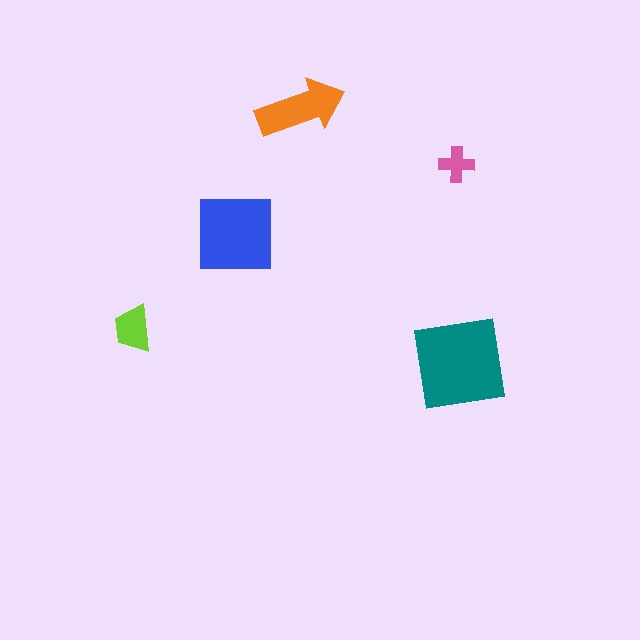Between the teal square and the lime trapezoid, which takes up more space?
The teal square.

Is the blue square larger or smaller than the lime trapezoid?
Larger.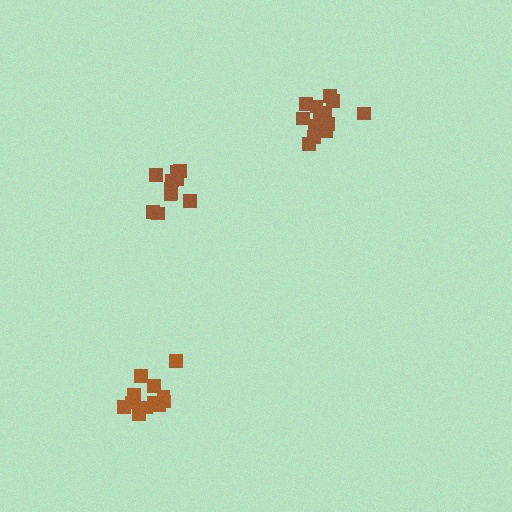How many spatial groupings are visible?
There are 3 spatial groupings.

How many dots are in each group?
Group 1: 12 dots, Group 2: 11 dots, Group 3: 13 dots (36 total).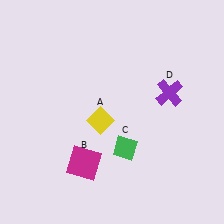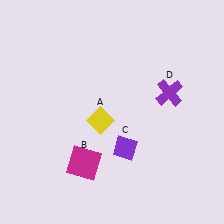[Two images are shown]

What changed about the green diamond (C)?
In Image 1, C is green. In Image 2, it changed to purple.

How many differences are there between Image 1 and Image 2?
There is 1 difference between the two images.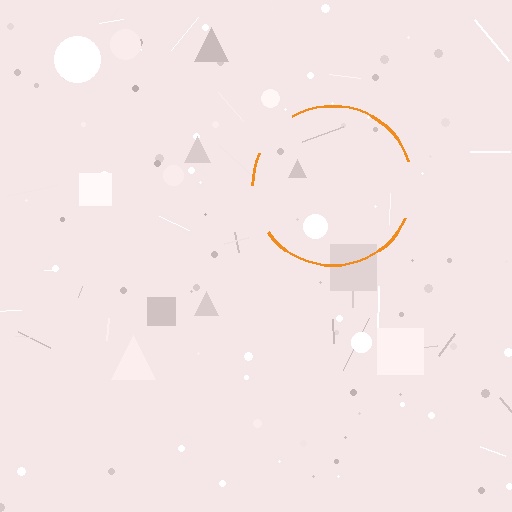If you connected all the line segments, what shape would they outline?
They would outline a circle.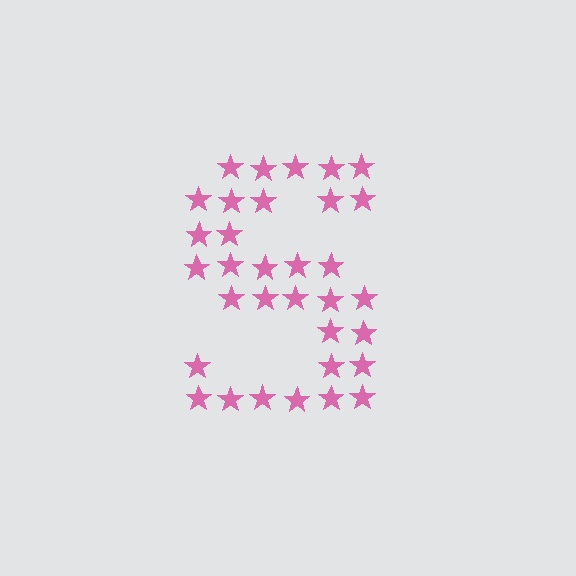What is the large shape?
The large shape is the letter S.